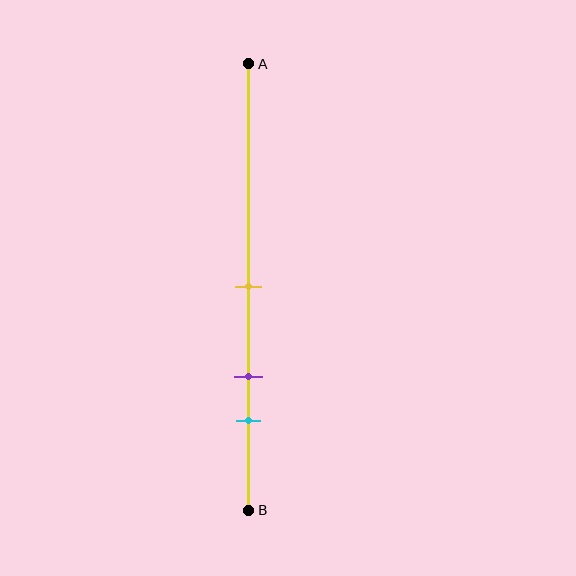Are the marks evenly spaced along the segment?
Yes, the marks are approximately evenly spaced.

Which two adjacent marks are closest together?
The purple and cyan marks are the closest adjacent pair.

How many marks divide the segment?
There are 3 marks dividing the segment.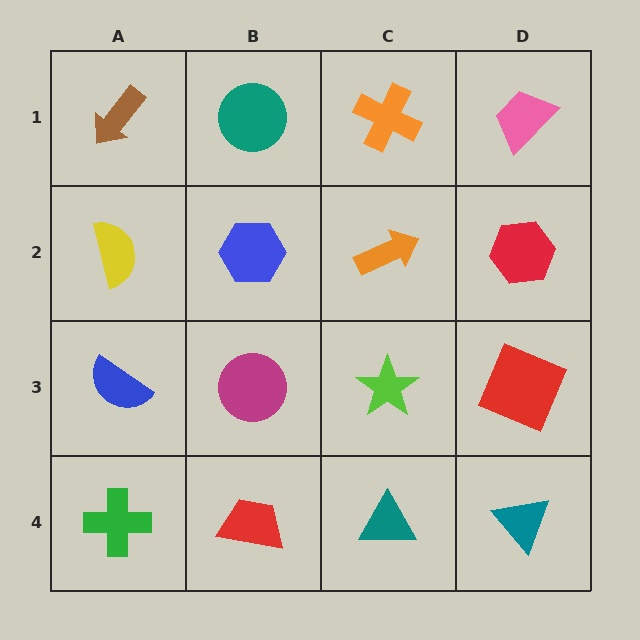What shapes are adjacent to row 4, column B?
A magenta circle (row 3, column B), a green cross (row 4, column A), a teal triangle (row 4, column C).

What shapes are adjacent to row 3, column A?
A yellow semicircle (row 2, column A), a green cross (row 4, column A), a magenta circle (row 3, column B).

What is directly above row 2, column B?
A teal circle.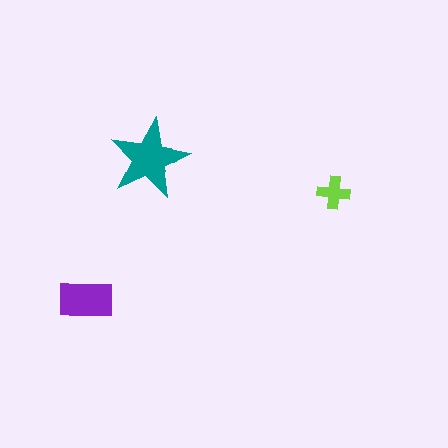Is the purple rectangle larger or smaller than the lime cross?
Larger.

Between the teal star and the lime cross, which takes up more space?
The teal star.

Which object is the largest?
The teal star.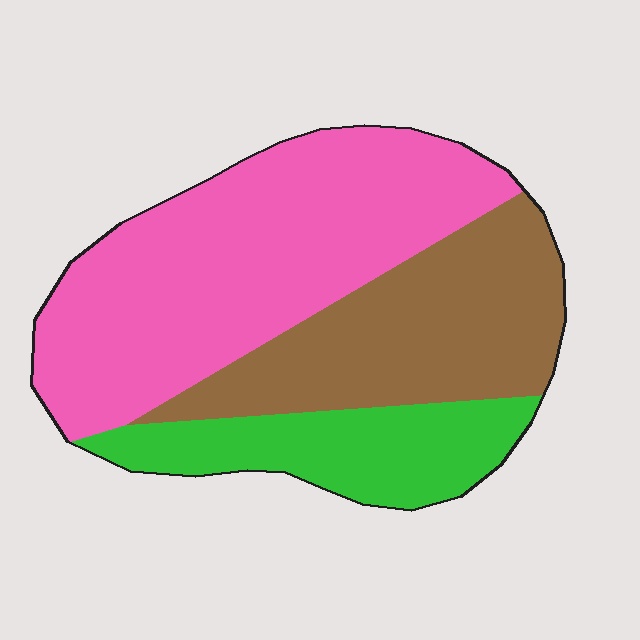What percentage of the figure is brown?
Brown takes up about one third (1/3) of the figure.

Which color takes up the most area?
Pink, at roughly 50%.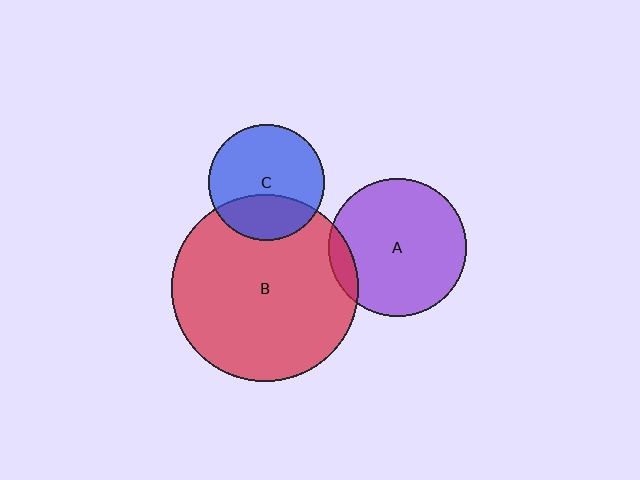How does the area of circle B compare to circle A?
Approximately 1.9 times.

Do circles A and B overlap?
Yes.